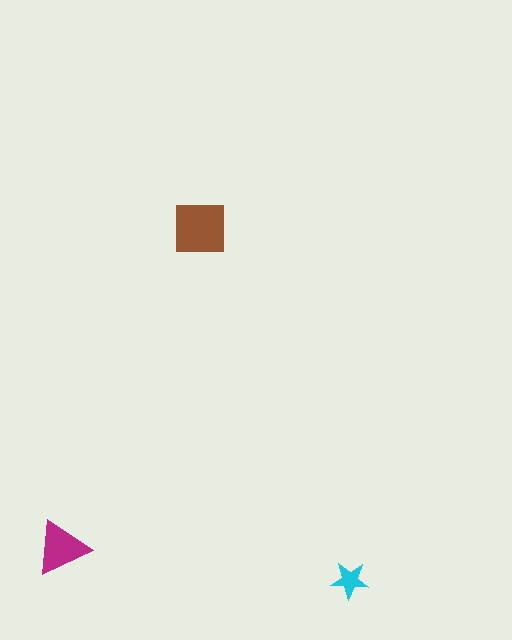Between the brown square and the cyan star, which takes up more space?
The brown square.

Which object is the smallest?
The cyan star.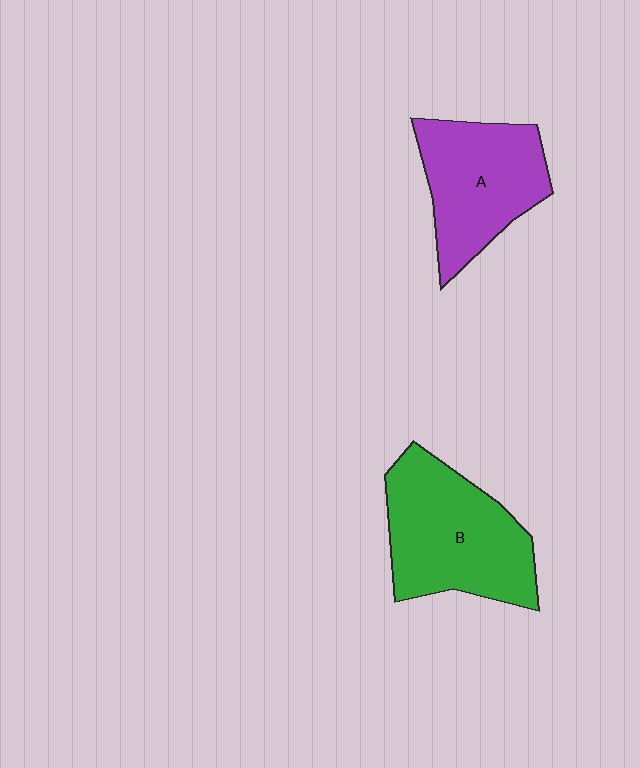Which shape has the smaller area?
Shape A (purple).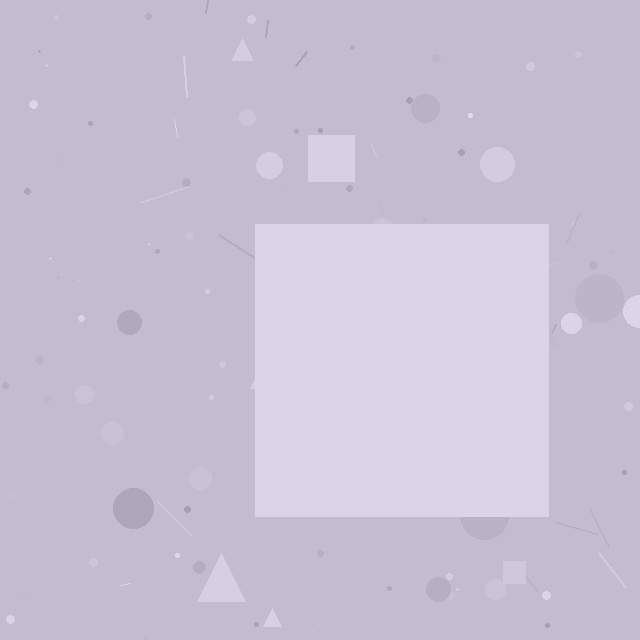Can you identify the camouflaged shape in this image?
The camouflaged shape is a square.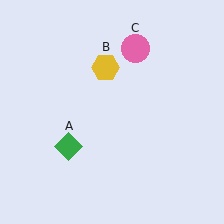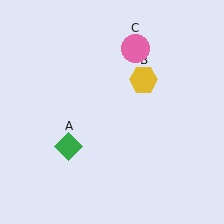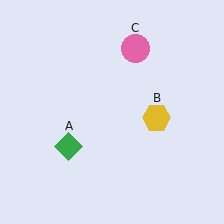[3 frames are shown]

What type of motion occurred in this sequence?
The yellow hexagon (object B) rotated clockwise around the center of the scene.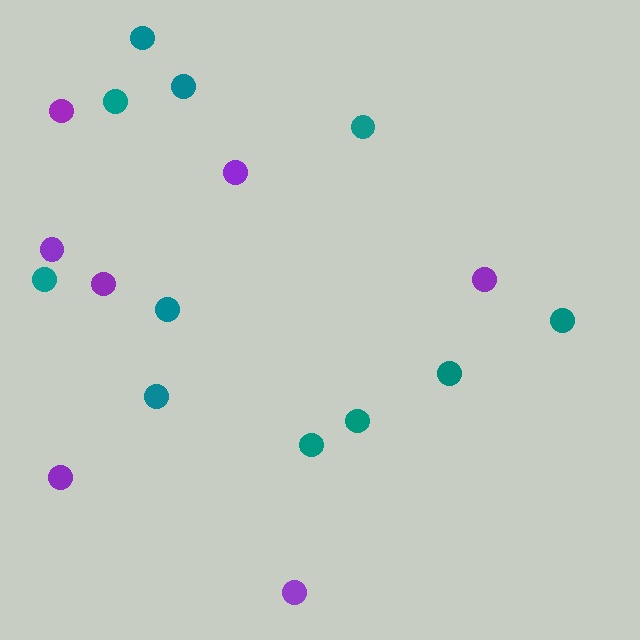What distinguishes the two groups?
There are 2 groups: one group of purple circles (7) and one group of teal circles (11).